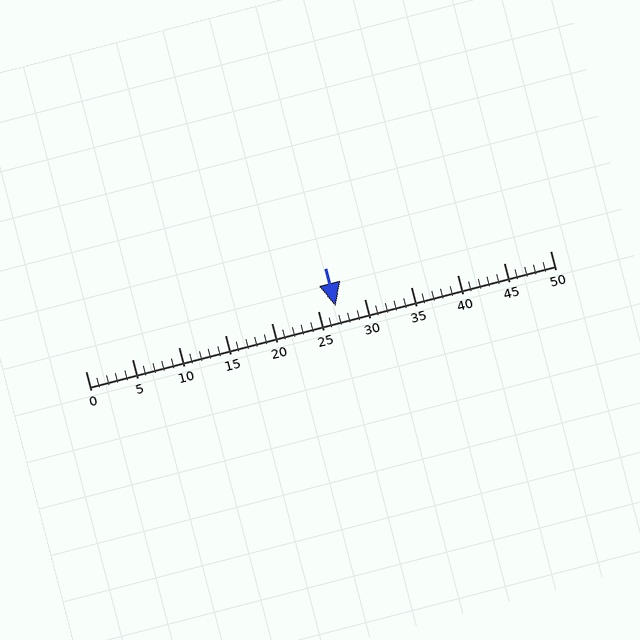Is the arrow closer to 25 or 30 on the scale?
The arrow is closer to 25.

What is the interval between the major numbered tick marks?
The major tick marks are spaced 5 units apart.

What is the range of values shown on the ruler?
The ruler shows values from 0 to 50.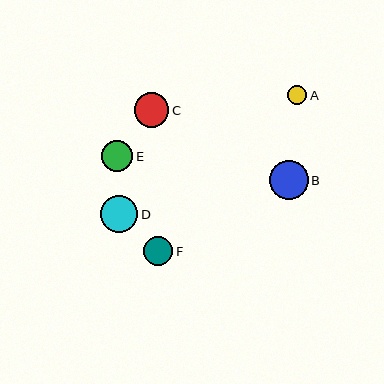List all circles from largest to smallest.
From largest to smallest: B, D, C, E, F, A.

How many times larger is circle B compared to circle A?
Circle B is approximately 2.0 times the size of circle A.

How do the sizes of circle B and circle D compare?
Circle B and circle D are approximately the same size.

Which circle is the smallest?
Circle A is the smallest with a size of approximately 20 pixels.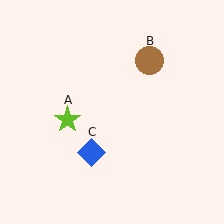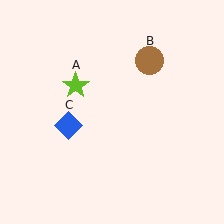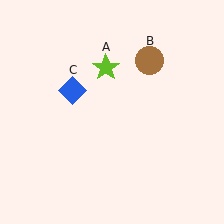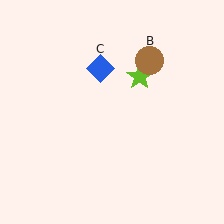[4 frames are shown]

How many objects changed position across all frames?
2 objects changed position: lime star (object A), blue diamond (object C).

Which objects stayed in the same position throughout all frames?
Brown circle (object B) remained stationary.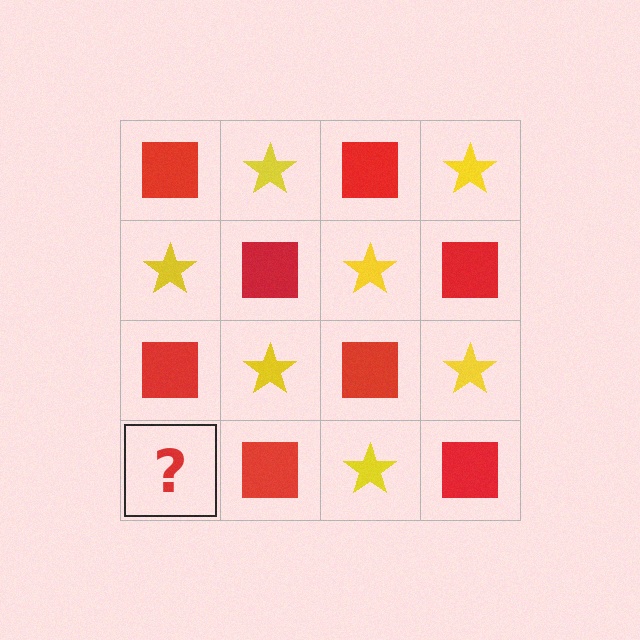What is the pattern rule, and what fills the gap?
The rule is that it alternates red square and yellow star in a checkerboard pattern. The gap should be filled with a yellow star.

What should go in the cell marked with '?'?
The missing cell should contain a yellow star.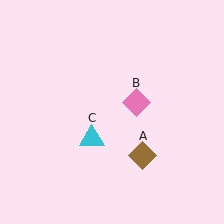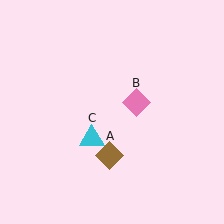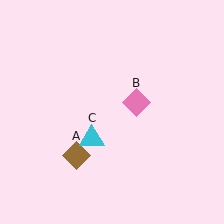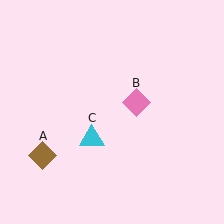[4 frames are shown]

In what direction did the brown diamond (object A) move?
The brown diamond (object A) moved left.